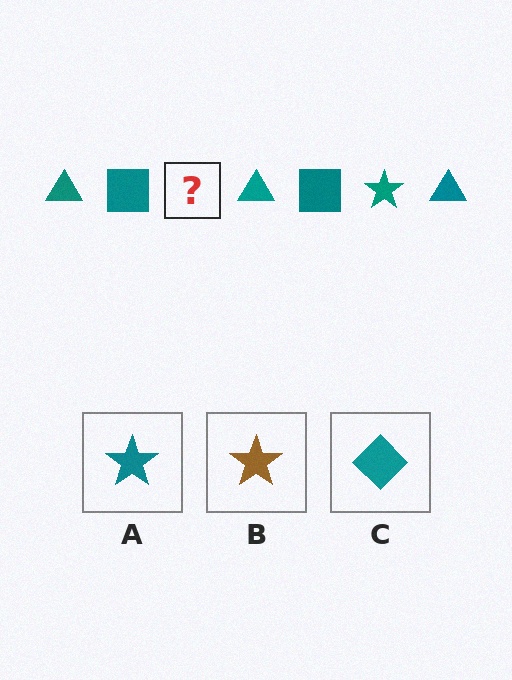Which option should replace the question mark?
Option A.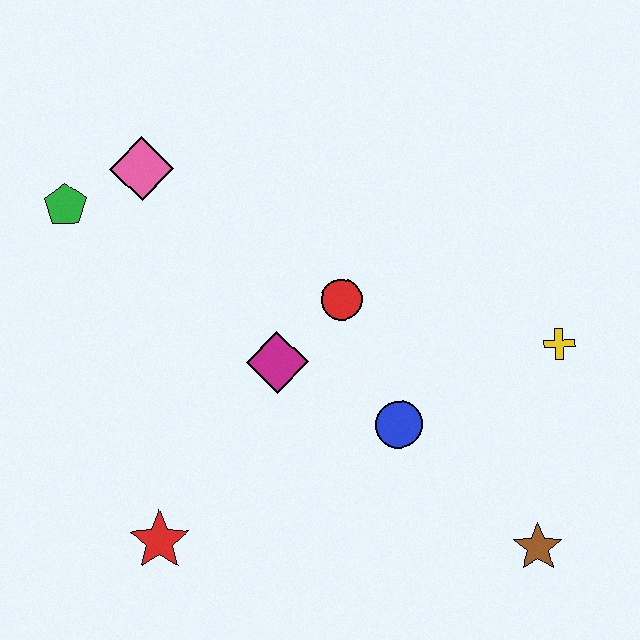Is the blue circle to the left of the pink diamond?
No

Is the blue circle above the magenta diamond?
No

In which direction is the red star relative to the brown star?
The red star is to the left of the brown star.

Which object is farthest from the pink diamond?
The brown star is farthest from the pink diamond.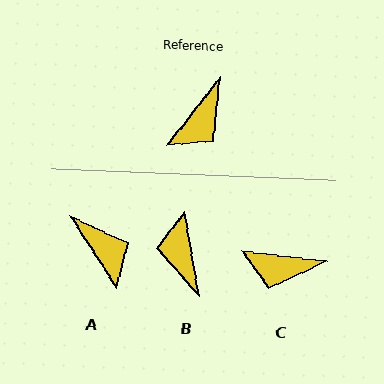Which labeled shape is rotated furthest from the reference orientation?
B, about 133 degrees away.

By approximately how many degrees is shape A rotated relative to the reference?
Approximately 71 degrees counter-clockwise.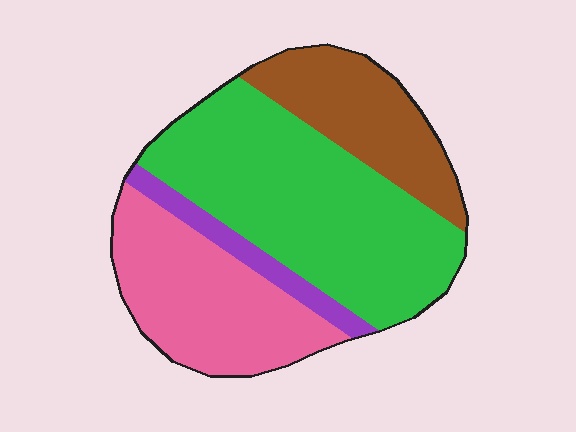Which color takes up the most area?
Green, at roughly 45%.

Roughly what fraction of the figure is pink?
Pink covers 27% of the figure.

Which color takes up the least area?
Purple, at roughly 5%.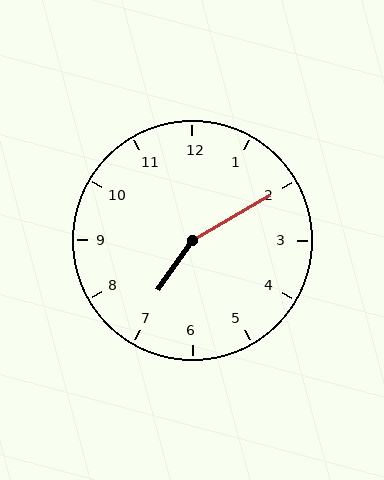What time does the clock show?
7:10.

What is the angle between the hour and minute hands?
Approximately 155 degrees.